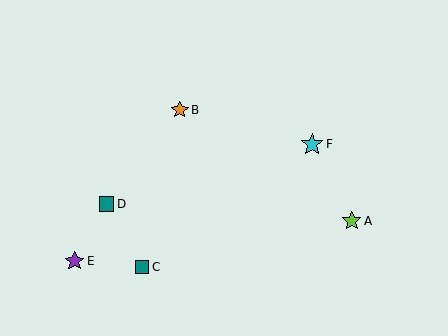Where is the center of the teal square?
The center of the teal square is at (107, 204).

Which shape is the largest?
The cyan star (labeled F) is the largest.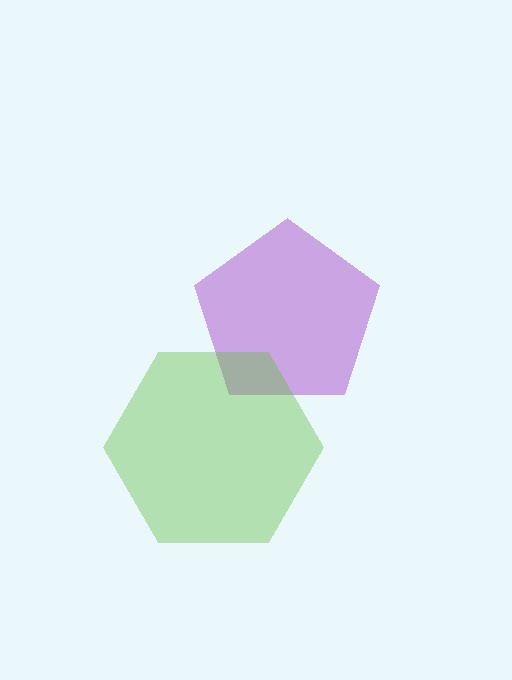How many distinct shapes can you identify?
There are 2 distinct shapes: a purple pentagon, a lime hexagon.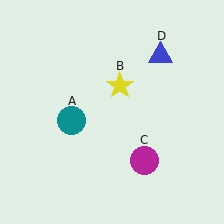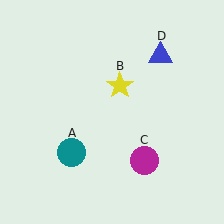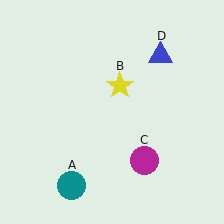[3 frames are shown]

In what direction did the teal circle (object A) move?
The teal circle (object A) moved down.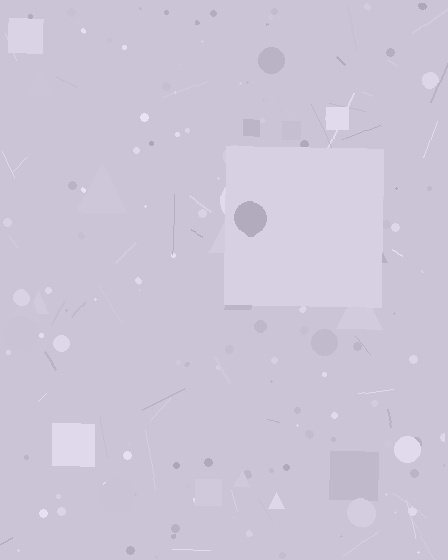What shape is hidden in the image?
A square is hidden in the image.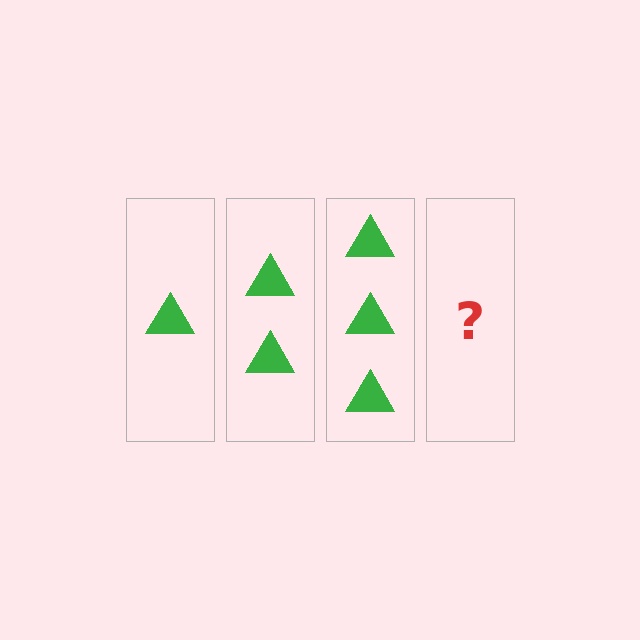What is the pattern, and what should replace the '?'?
The pattern is that each step adds one more triangle. The '?' should be 4 triangles.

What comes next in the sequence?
The next element should be 4 triangles.